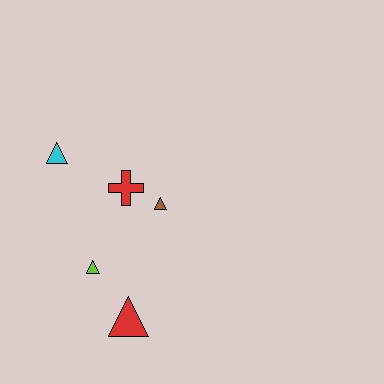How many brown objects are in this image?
There is 1 brown object.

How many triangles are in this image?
There are 4 triangles.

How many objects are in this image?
There are 5 objects.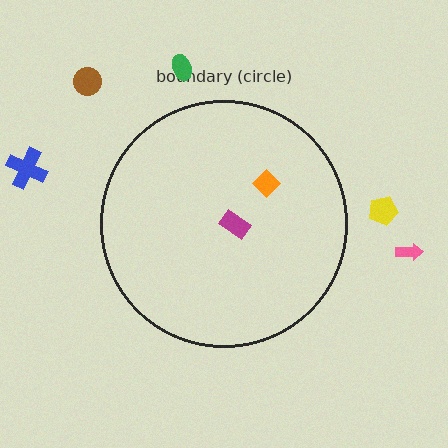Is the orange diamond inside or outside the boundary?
Inside.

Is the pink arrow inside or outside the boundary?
Outside.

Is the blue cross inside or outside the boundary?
Outside.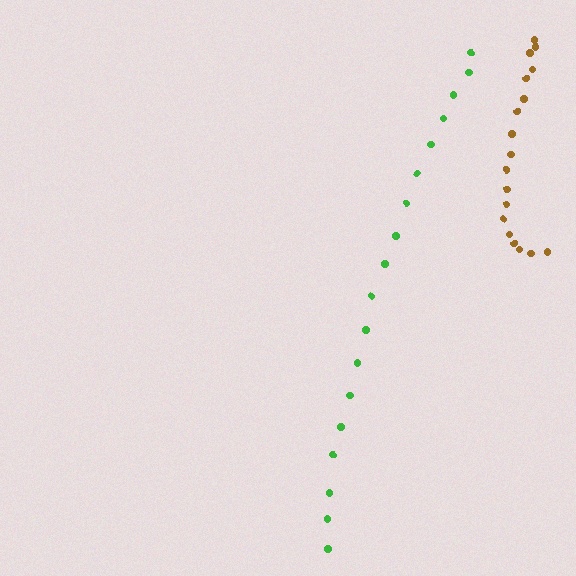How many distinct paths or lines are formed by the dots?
There are 2 distinct paths.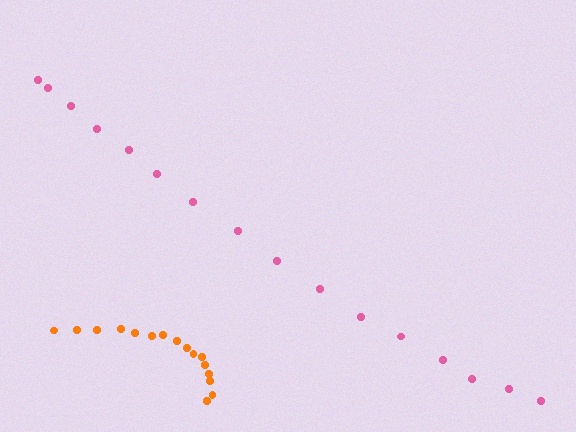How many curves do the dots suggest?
There are 2 distinct paths.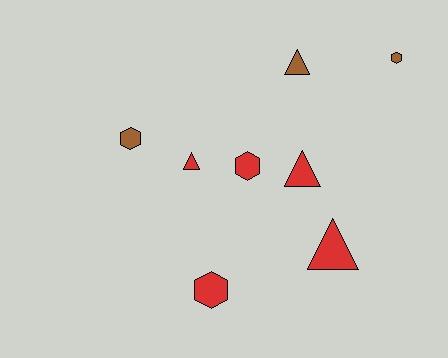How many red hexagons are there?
There are 2 red hexagons.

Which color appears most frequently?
Red, with 5 objects.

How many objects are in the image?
There are 8 objects.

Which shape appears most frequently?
Triangle, with 4 objects.